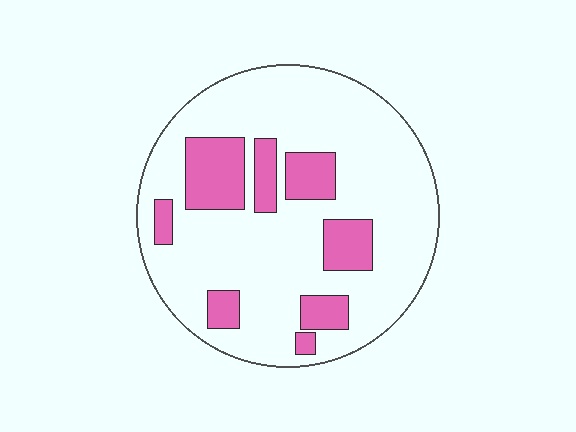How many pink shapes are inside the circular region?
8.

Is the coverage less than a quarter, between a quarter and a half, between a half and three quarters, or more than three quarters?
Less than a quarter.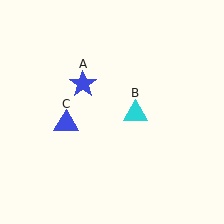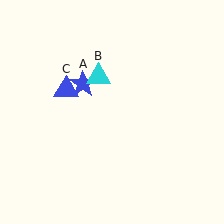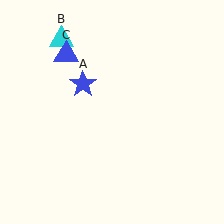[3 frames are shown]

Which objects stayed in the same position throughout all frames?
Blue star (object A) remained stationary.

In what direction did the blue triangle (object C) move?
The blue triangle (object C) moved up.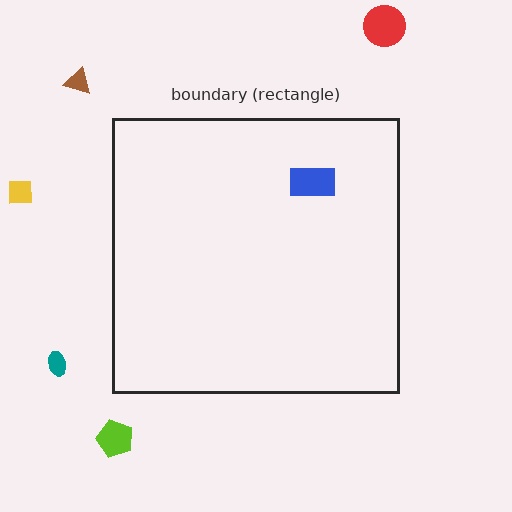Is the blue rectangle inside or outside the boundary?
Inside.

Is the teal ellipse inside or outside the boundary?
Outside.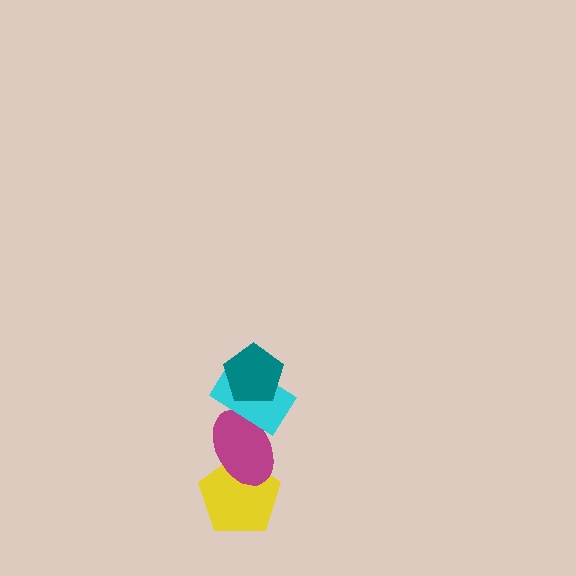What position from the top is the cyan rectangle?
The cyan rectangle is 2nd from the top.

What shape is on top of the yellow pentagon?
The magenta ellipse is on top of the yellow pentagon.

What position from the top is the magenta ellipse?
The magenta ellipse is 3rd from the top.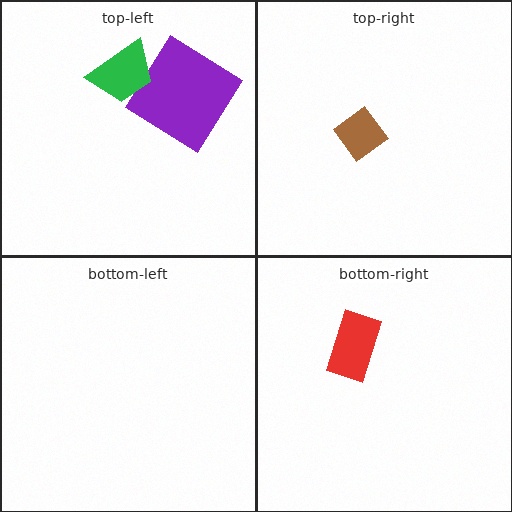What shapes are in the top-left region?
The purple diamond, the green trapezoid.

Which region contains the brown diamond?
The top-right region.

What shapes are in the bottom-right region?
The red rectangle.